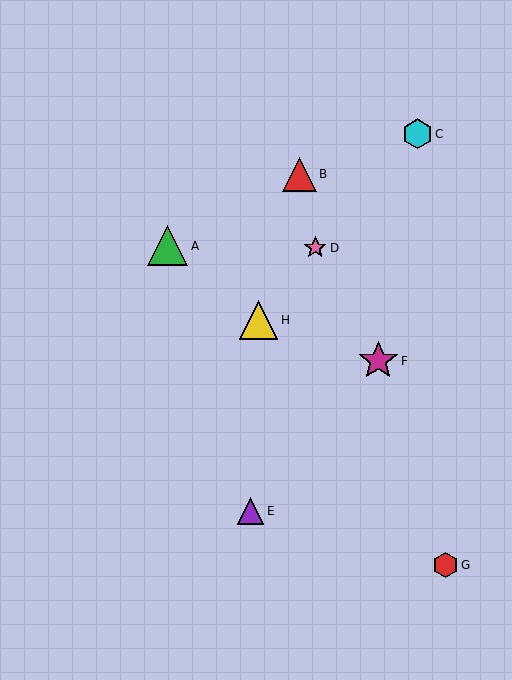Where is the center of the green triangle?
The center of the green triangle is at (168, 246).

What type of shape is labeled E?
Shape E is a purple triangle.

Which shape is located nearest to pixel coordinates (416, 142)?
The cyan hexagon (labeled C) at (418, 134) is nearest to that location.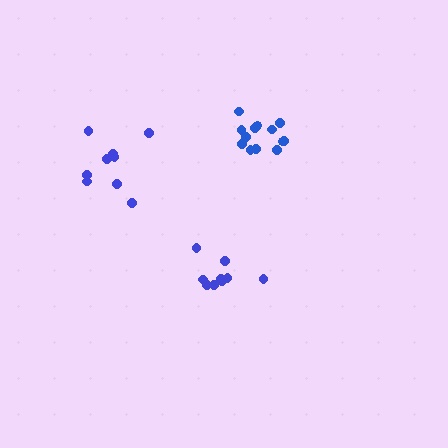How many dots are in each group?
Group 1: 9 dots, Group 2: 13 dots, Group 3: 9 dots (31 total).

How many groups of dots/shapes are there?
There are 3 groups.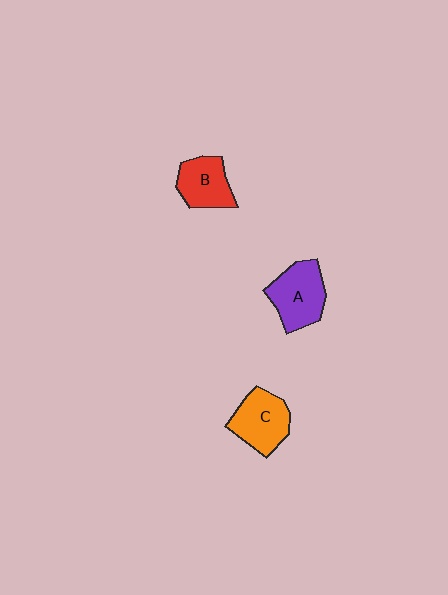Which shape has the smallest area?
Shape B (red).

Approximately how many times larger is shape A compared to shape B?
Approximately 1.2 times.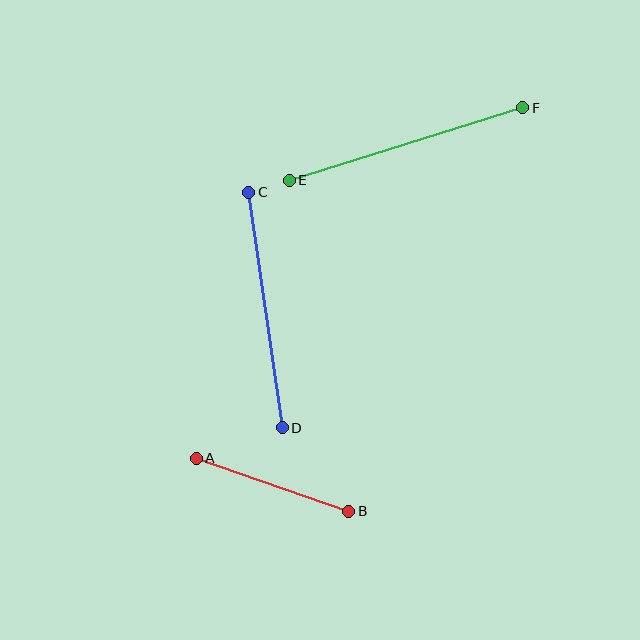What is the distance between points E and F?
The distance is approximately 244 pixels.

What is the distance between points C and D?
The distance is approximately 238 pixels.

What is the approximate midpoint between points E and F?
The midpoint is at approximately (406, 144) pixels.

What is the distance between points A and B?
The distance is approximately 161 pixels.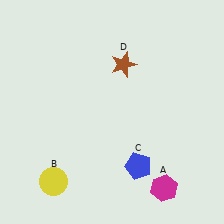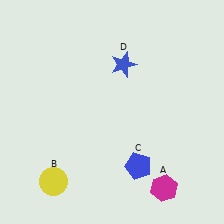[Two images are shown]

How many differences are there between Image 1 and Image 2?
There is 1 difference between the two images.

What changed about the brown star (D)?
In Image 1, D is brown. In Image 2, it changed to blue.